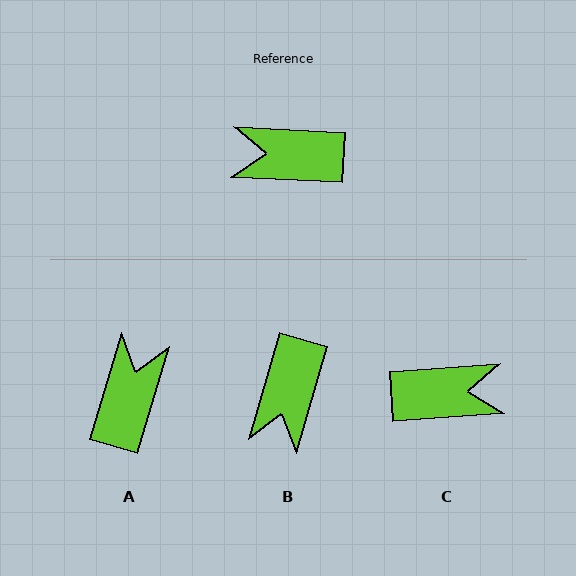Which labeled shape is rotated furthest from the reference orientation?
C, about 173 degrees away.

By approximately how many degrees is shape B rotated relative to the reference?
Approximately 76 degrees counter-clockwise.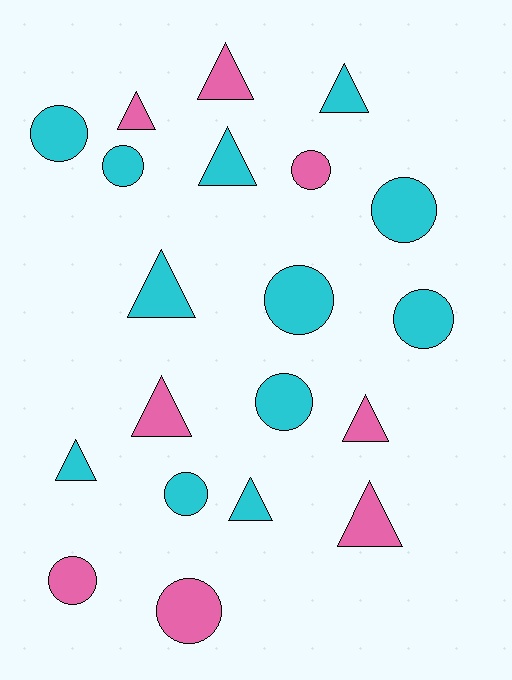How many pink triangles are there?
There are 5 pink triangles.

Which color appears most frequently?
Cyan, with 12 objects.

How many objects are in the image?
There are 20 objects.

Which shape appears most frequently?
Circle, with 10 objects.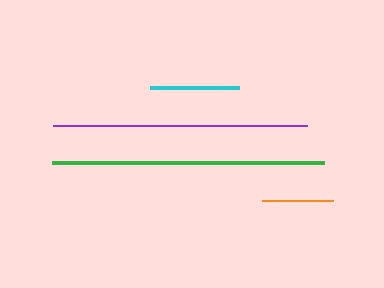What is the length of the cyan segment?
The cyan segment is approximately 89 pixels long.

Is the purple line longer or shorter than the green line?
The green line is longer than the purple line.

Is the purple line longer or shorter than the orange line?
The purple line is longer than the orange line.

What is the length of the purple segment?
The purple segment is approximately 254 pixels long.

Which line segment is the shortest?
The orange line is the shortest at approximately 71 pixels.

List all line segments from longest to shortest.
From longest to shortest: green, purple, cyan, orange.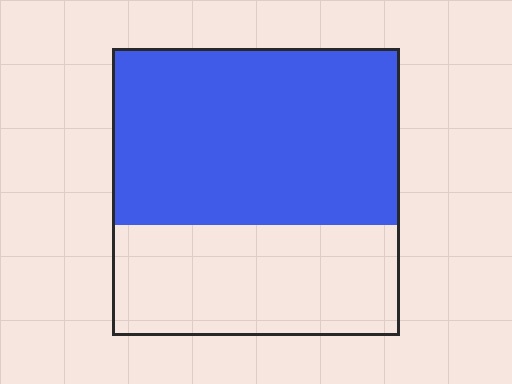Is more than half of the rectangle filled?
Yes.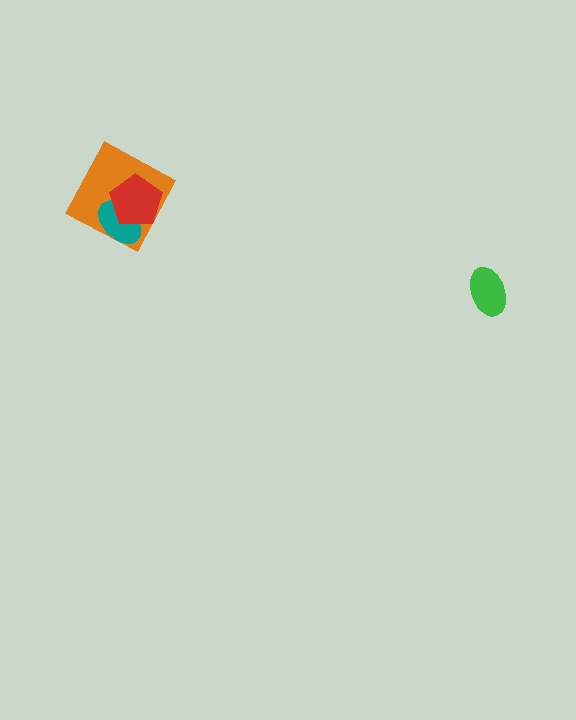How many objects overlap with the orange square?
2 objects overlap with the orange square.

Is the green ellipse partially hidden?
No, no other shape covers it.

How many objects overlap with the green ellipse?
0 objects overlap with the green ellipse.